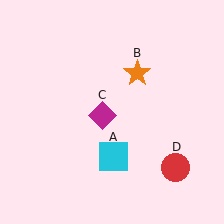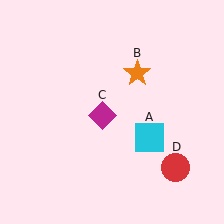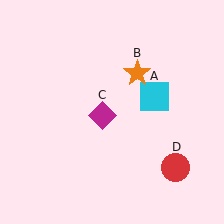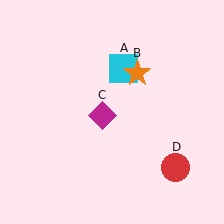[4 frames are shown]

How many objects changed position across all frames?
1 object changed position: cyan square (object A).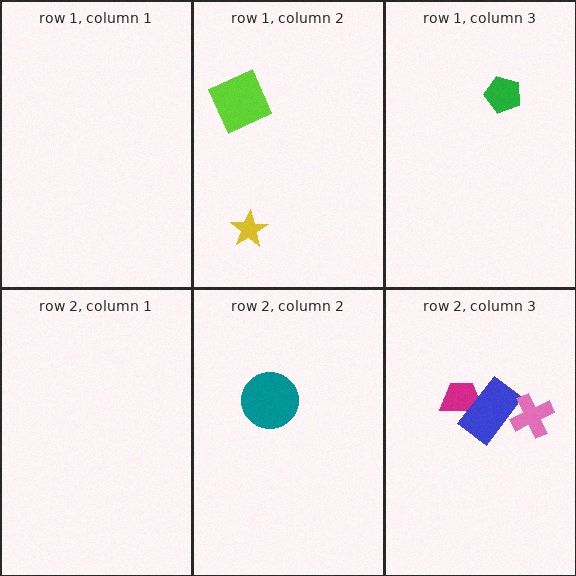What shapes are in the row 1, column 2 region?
The lime square, the yellow star.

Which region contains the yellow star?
The row 1, column 2 region.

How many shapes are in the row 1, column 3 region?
1.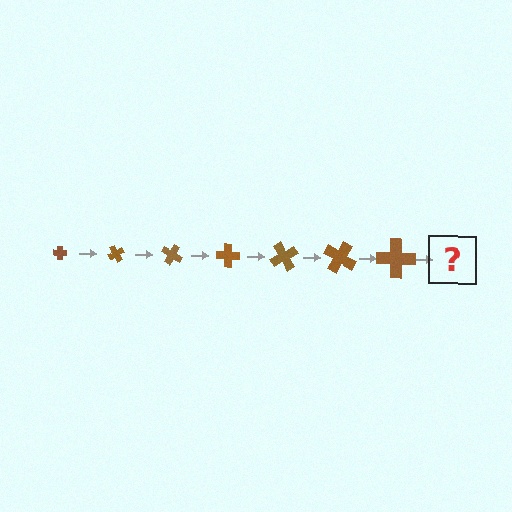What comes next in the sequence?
The next element should be a cross, larger than the previous one and rotated 420 degrees from the start.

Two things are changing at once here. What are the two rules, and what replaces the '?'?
The two rules are that the cross grows larger each step and it rotates 60 degrees each step. The '?' should be a cross, larger than the previous one and rotated 420 degrees from the start.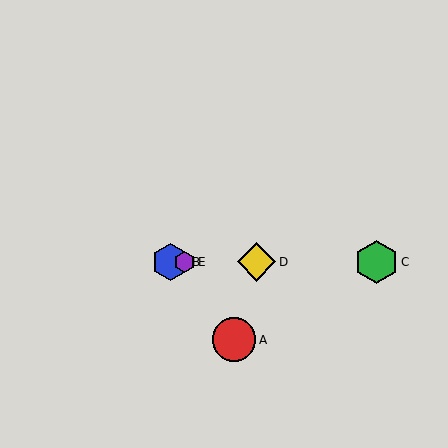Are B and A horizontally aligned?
No, B is at y≈262 and A is at y≈340.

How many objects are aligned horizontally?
4 objects (B, C, D, E) are aligned horizontally.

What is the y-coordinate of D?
Object D is at y≈262.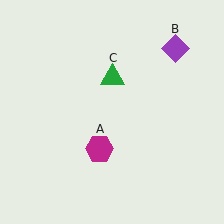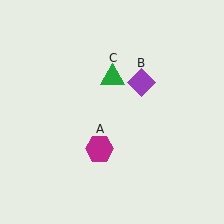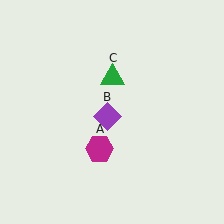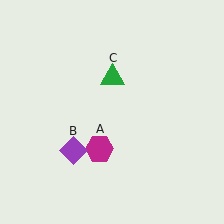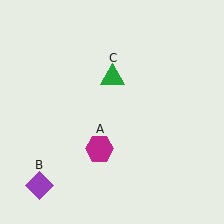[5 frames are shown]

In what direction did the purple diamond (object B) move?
The purple diamond (object B) moved down and to the left.